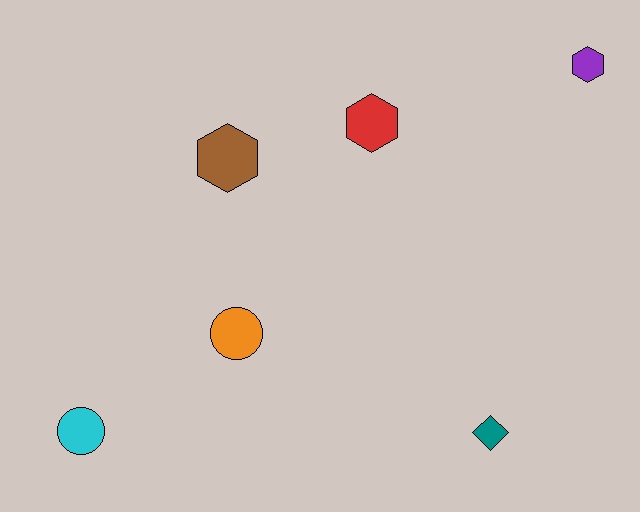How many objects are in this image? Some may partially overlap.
There are 6 objects.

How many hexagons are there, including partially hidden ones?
There are 3 hexagons.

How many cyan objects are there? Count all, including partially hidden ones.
There is 1 cyan object.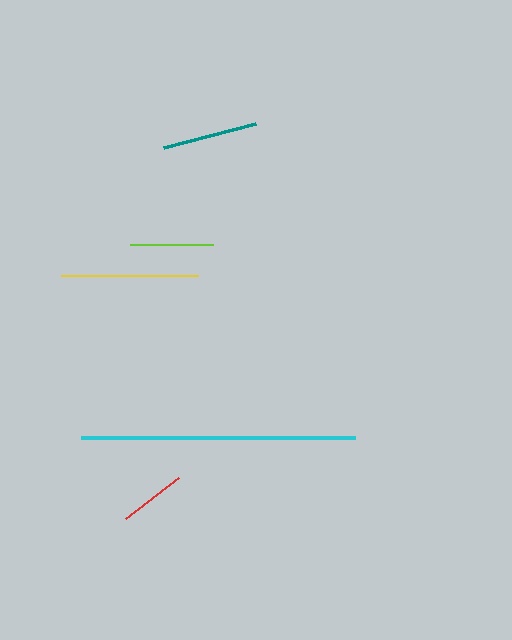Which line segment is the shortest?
The red line is the shortest at approximately 67 pixels.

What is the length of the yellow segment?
The yellow segment is approximately 136 pixels long.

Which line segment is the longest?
The cyan line is the longest at approximately 274 pixels.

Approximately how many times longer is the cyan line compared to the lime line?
The cyan line is approximately 3.3 times the length of the lime line.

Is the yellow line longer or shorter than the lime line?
The yellow line is longer than the lime line.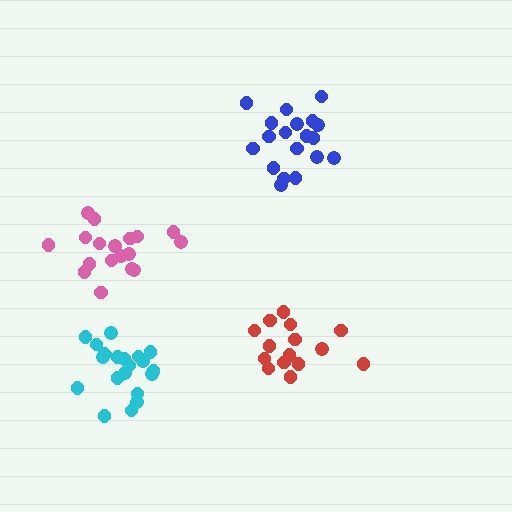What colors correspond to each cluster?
The clusters are colored: cyan, blue, pink, red.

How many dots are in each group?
Group 1: 21 dots, Group 2: 19 dots, Group 3: 18 dots, Group 4: 15 dots (73 total).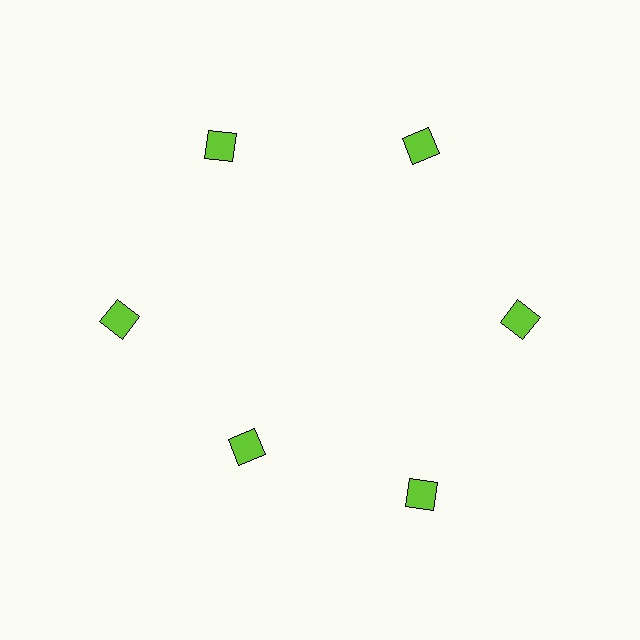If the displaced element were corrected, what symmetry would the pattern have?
It would have 6-fold rotational symmetry — the pattern would map onto itself every 60 degrees.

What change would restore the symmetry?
The symmetry would be restored by moving it outward, back onto the ring so that all 6 squares sit at equal angles and equal distance from the center.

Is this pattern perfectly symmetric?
No. The 6 lime squares are arranged in a ring, but one element near the 7 o'clock position is pulled inward toward the center, breaking the 6-fold rotational symmetry.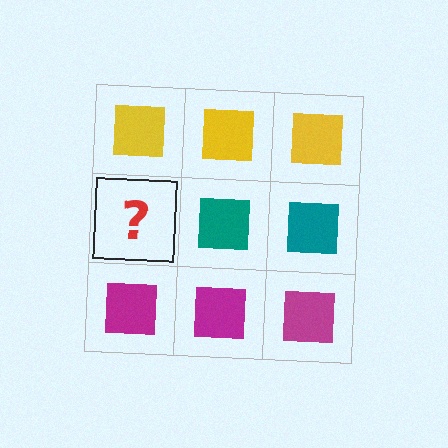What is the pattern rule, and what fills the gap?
The rule is that each row has a consistent color. The gap should be filled with a teal square.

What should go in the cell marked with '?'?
The missing cell should contain a teal square.